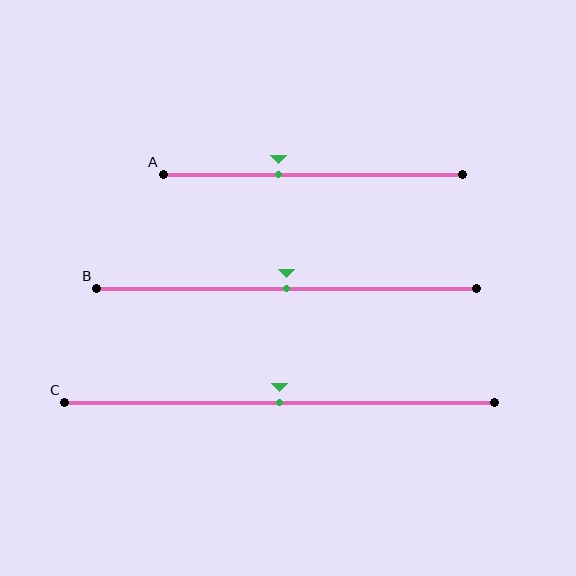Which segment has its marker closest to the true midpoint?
Segment B has its marker closest to the true midpoint.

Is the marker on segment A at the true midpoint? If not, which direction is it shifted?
No, the marker on segment A is shifted to the left by about 11% of the segment length.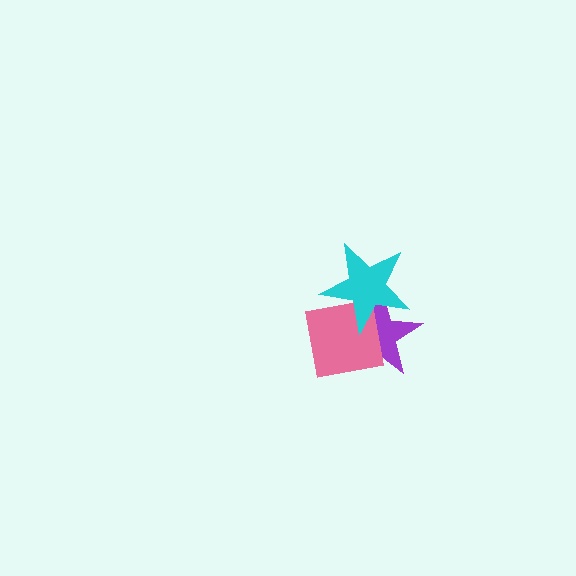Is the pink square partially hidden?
Yes, it is partially covered by another shape.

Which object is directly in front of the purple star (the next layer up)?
The pink square is directly in front of the purple star.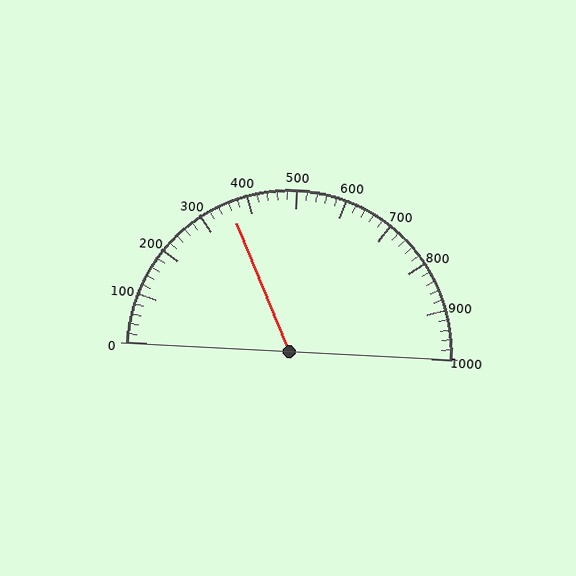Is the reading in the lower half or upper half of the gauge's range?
The reading is in the lower half of the range (0 to 1000).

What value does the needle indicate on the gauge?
The needle indicates approximately 360.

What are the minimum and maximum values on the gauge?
The gauge ranges from 0 to 1000.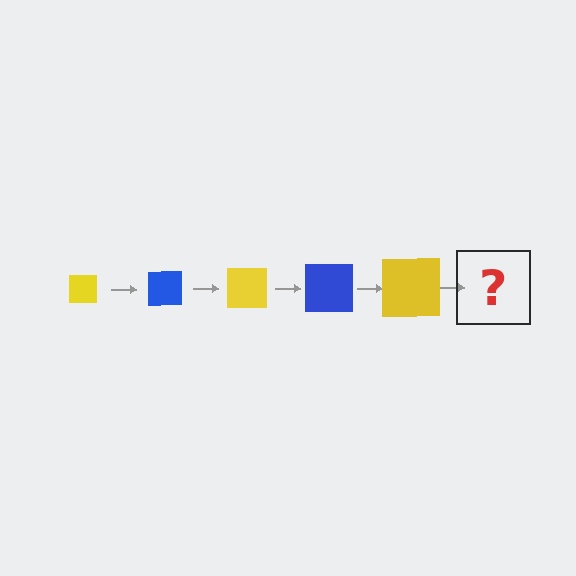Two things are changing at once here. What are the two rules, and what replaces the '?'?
The two rules are that the square grows larger each step and the color cycles through yellow and blue. The '?' should be a blue square, larger than the previous one.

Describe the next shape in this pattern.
It should be a blue square, larger than the previous one.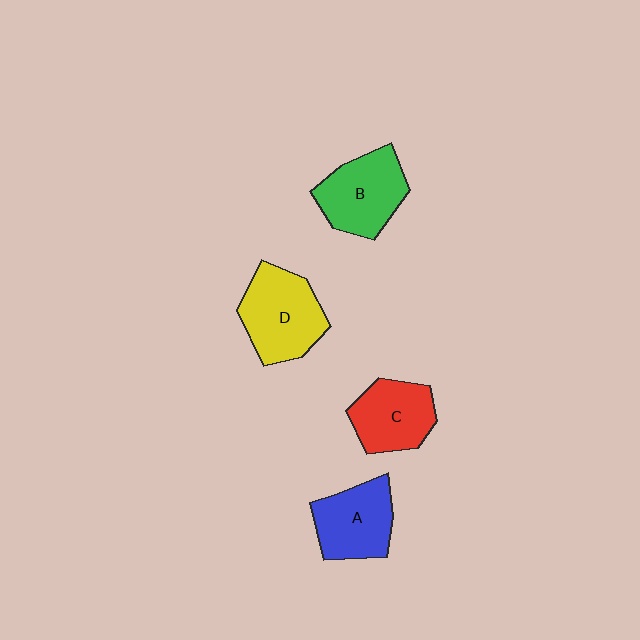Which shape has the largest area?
Shape D (yellow).